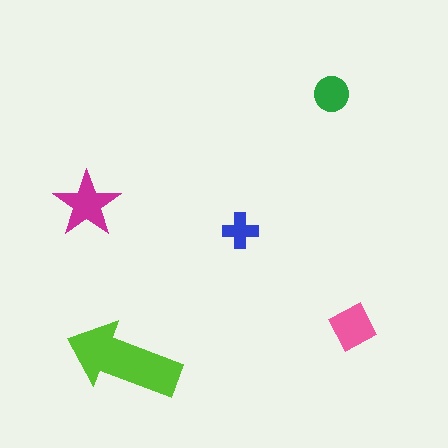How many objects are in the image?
There are 5 objects in the image.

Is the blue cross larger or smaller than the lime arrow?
Smaller.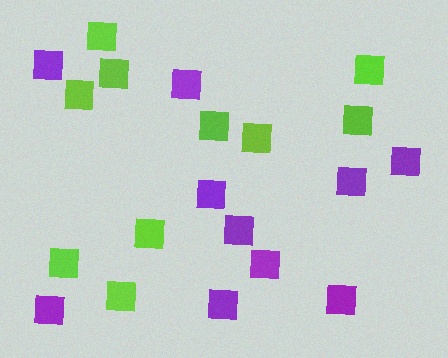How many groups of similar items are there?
There are 2 groups: one group of purple squares (10) and one group of lime squares (10).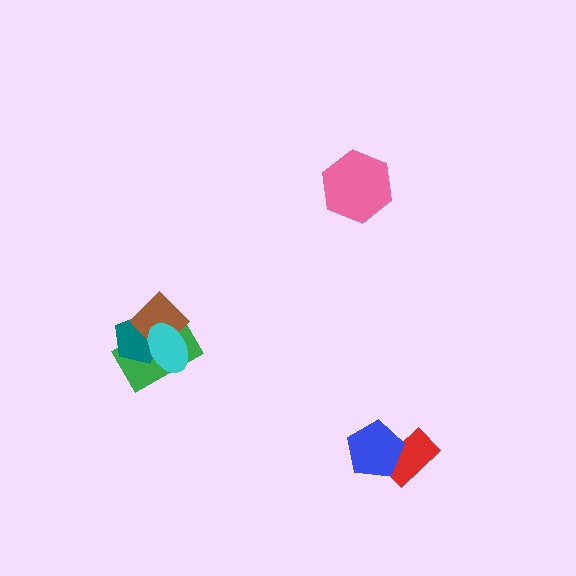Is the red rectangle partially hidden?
Yes, it is partially covered by another shape.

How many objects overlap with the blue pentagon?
1 object overlaps with the blue pentagon.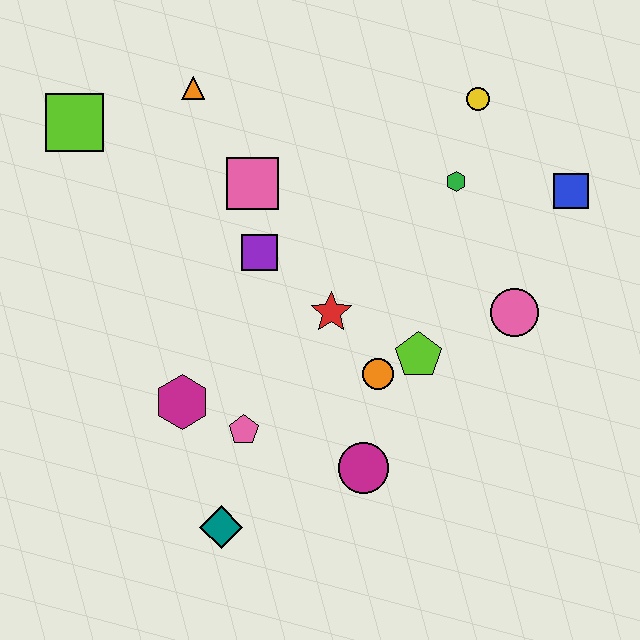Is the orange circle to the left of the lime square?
No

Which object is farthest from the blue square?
The lime square is farthest from the blue square.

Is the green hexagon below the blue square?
No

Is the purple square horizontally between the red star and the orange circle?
No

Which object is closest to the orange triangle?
The pink square is closest to the orange triangle.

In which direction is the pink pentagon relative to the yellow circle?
The pink pentagon is below the yellow circle.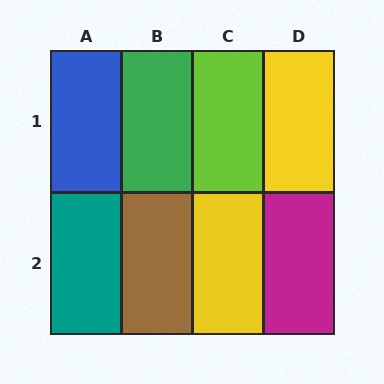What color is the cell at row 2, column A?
Teal.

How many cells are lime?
1 cell is lime.